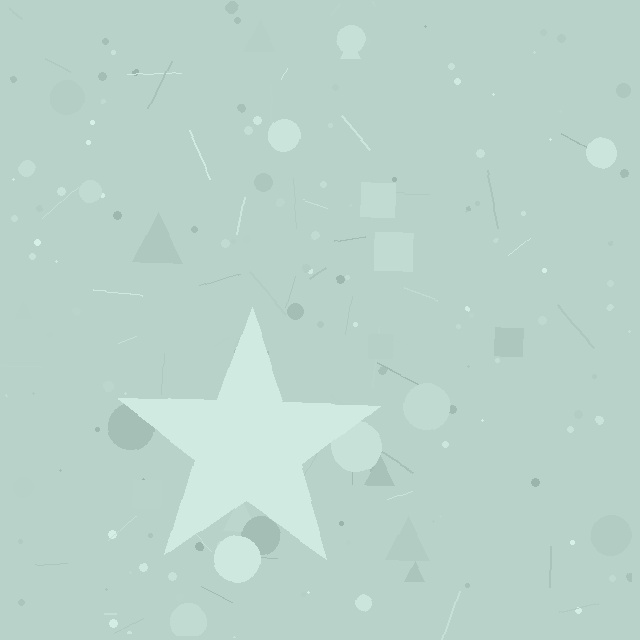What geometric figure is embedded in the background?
A star is embedded in the background.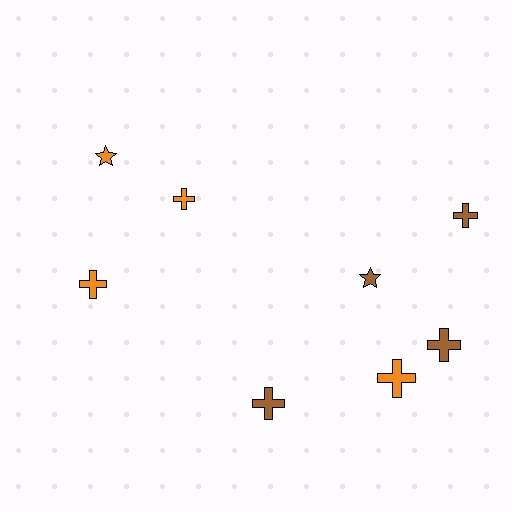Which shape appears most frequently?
Cross, with 6 objects.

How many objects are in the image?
There are 8 objects.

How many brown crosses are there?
There are 3 brown crosses.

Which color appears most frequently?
Orange, with 4 objects.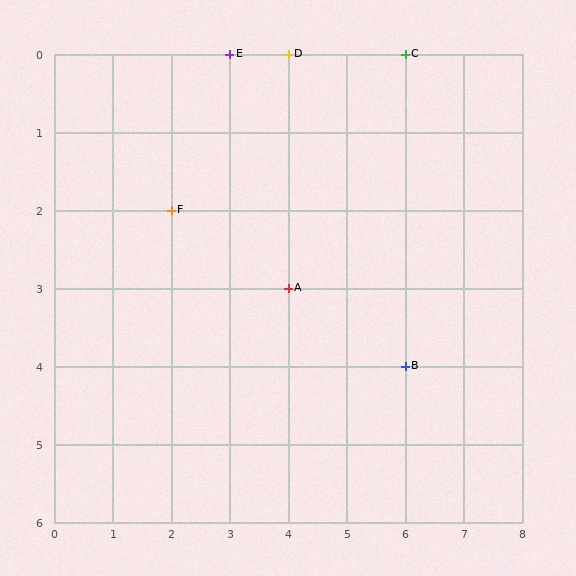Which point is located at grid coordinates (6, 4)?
Point B is at (6, 4).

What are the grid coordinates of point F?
Point F is at grid coordinates (2, 2).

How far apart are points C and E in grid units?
Points C and E are 3 columns apart.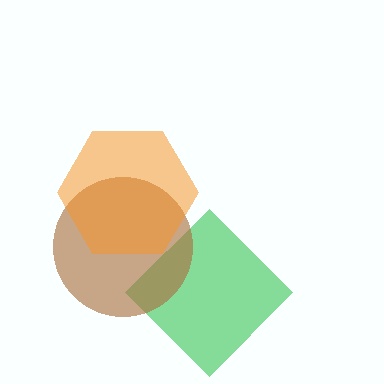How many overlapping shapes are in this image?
There are 3 overlapping shapes in the image.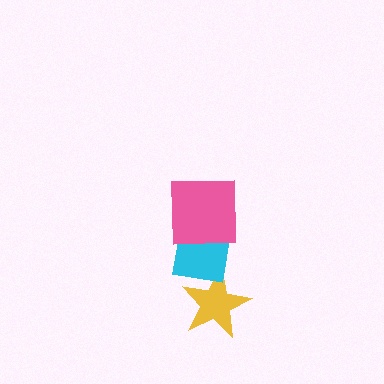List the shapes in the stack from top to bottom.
From top to bottom: the pink square, the cyan square, the yellow star.